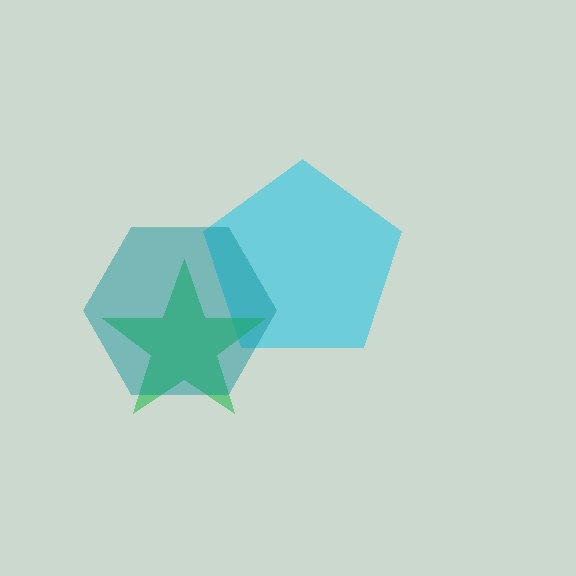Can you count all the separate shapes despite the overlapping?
Yes, there are 3 separate shapes.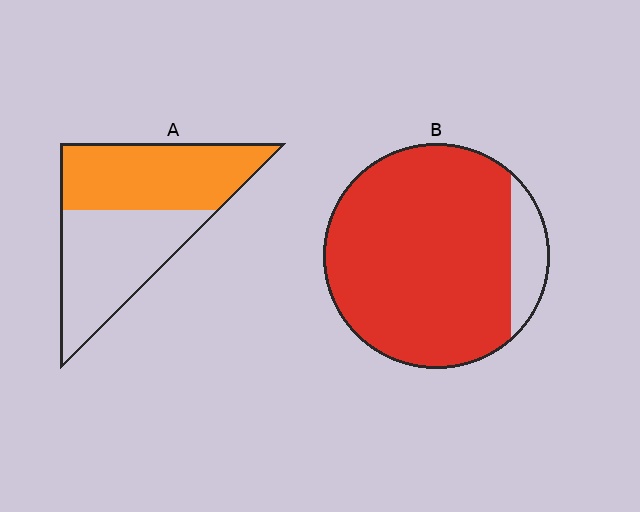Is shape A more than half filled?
Roughly half.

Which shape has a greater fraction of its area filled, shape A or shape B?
Shape B.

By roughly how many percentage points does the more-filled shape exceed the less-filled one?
By roughly 40 percentage points (B over A).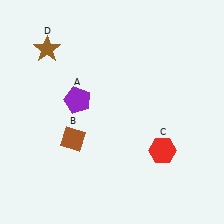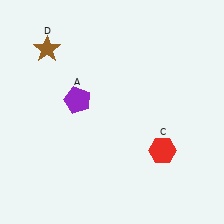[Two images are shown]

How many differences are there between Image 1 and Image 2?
There is 1 difference between the two images.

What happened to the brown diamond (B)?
The brown diamond (B) was removed in Image 2. It was in the bottom-left area of Image 1.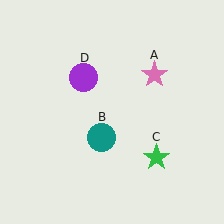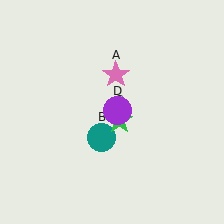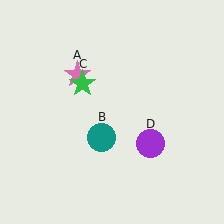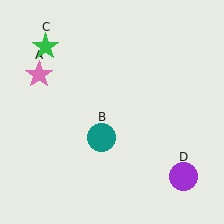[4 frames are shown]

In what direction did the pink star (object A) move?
The pink star (object A) moved left.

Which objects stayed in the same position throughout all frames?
Teal circle (object B) remained stationary.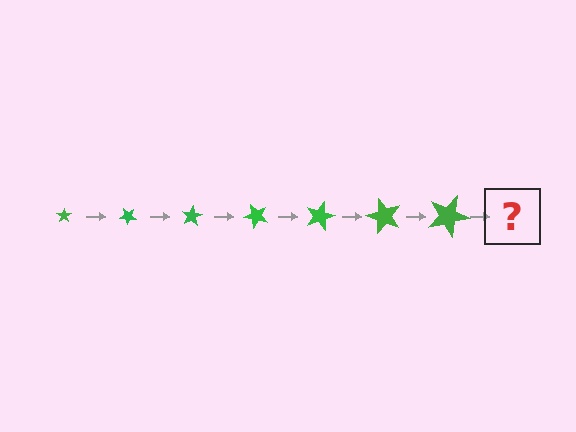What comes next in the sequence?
The next element should be a star, larger than the previous one and rotated 280 degrees from the start.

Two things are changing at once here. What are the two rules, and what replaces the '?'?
The two rules are that the star grows larger each step and it rotates 40 degrees each step. The '?' should be a star, larger than the previous one and rotated 280 degrees from the start.